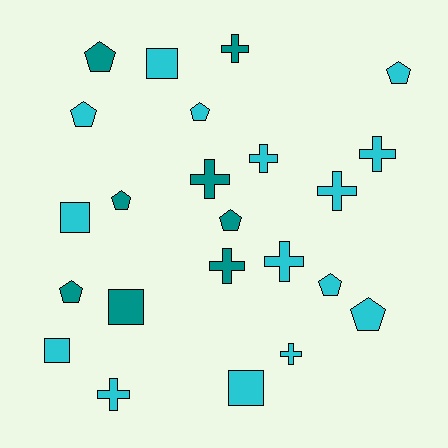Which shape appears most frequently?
Cross, with 9 objects.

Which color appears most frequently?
Cyan, with 15 objects.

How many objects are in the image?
There are 23 objects.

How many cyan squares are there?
There are 4 cyan squares.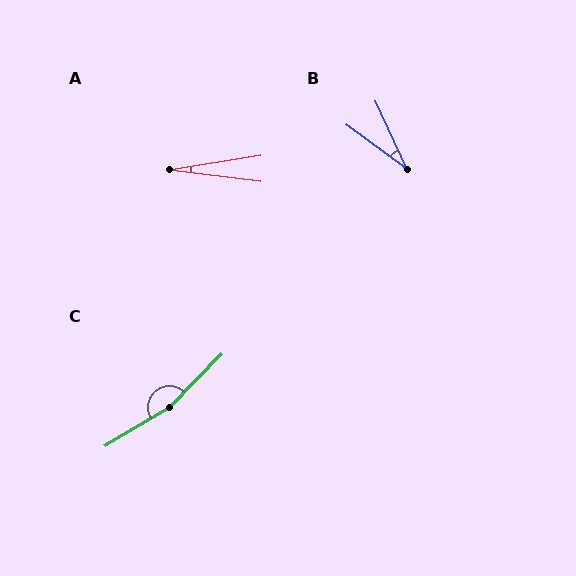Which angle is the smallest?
A, at approximately 17 degrees.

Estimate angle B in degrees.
Approximately 29 degrees.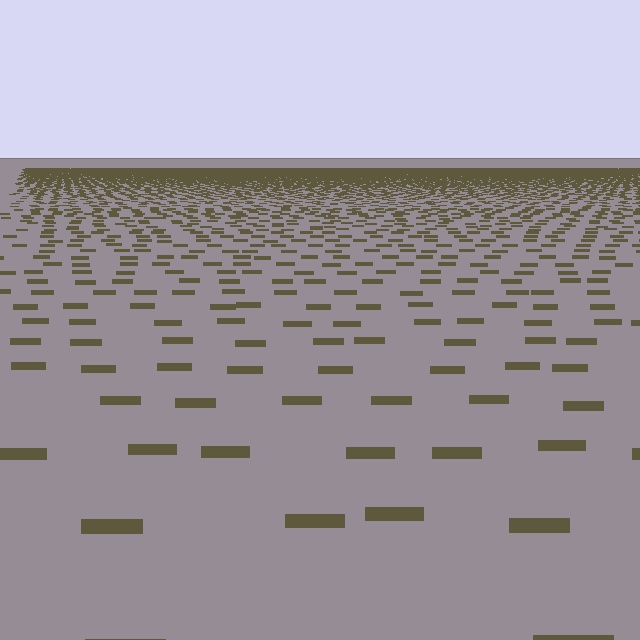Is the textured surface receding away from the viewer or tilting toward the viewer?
The surface is receding away from the viewer. Texture elements get smaller and denser toward the top.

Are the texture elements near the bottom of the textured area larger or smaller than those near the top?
Larger. Near the bottom, elements are closer to the viewer and appear at a bigger on-screen size.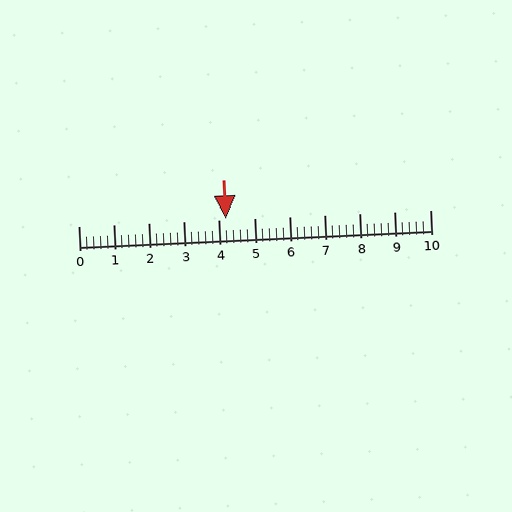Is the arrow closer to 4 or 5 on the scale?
The arrow is closer to 4.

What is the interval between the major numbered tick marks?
The major tick marks are spaced 1 units apart.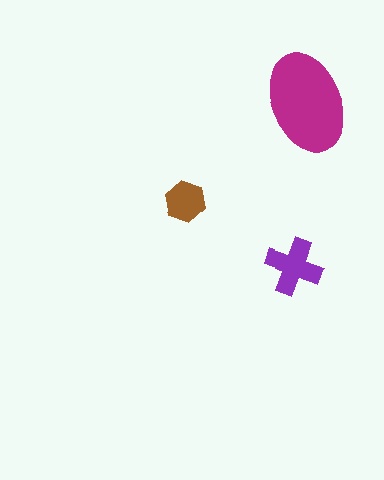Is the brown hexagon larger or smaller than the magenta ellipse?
Smaller.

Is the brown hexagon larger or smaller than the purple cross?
Smaller.